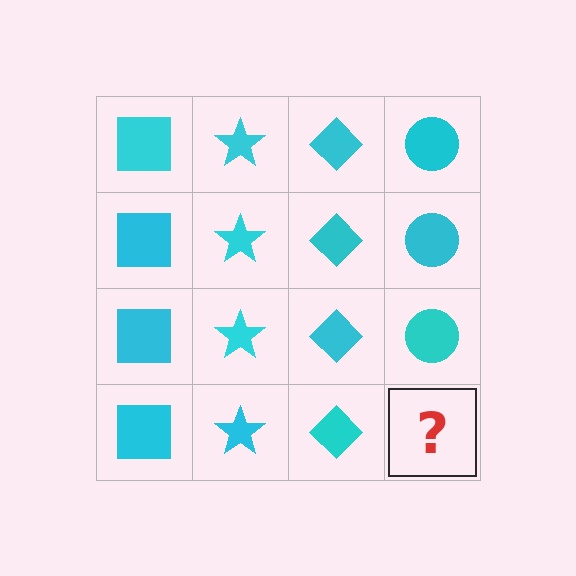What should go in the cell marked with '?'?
The missing cell should contain a cyan circle.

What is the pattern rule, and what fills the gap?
The rule is that each column has a consistent shape. The gap should be filled with a cyan circle.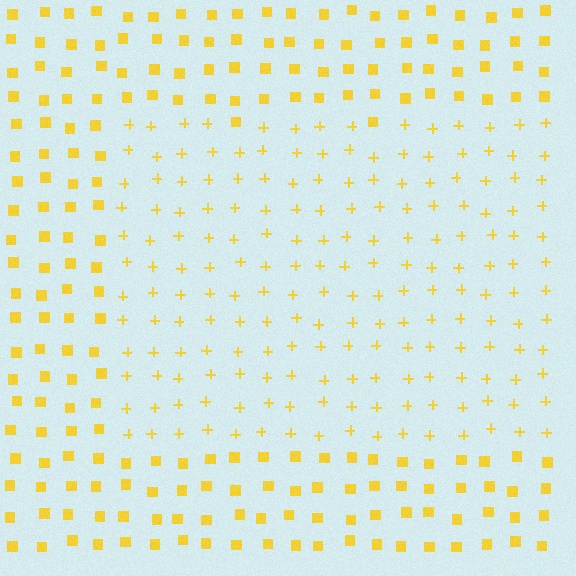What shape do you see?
I see a rectangle.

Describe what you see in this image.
The image is filled with small yellow elements arranged in a uniform grid. A rectangle-shaped region contains plus signs, while the surrounding area contains squares. The boundary is defined purely by the change in element shape.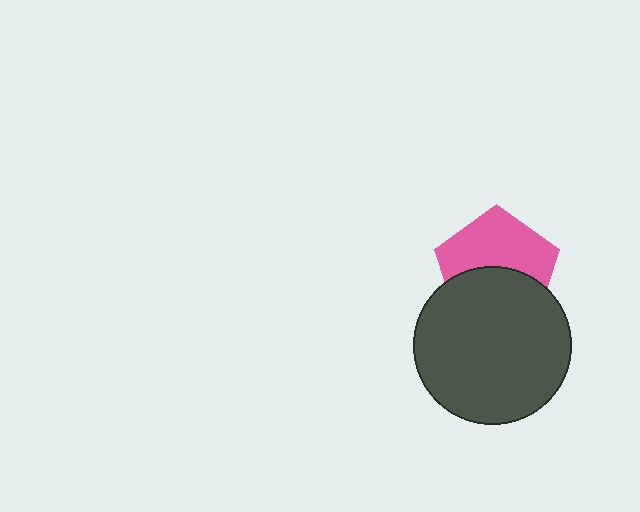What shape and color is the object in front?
The object in front is a dark gray circle.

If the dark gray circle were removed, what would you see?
You would see the complete pink pentagon.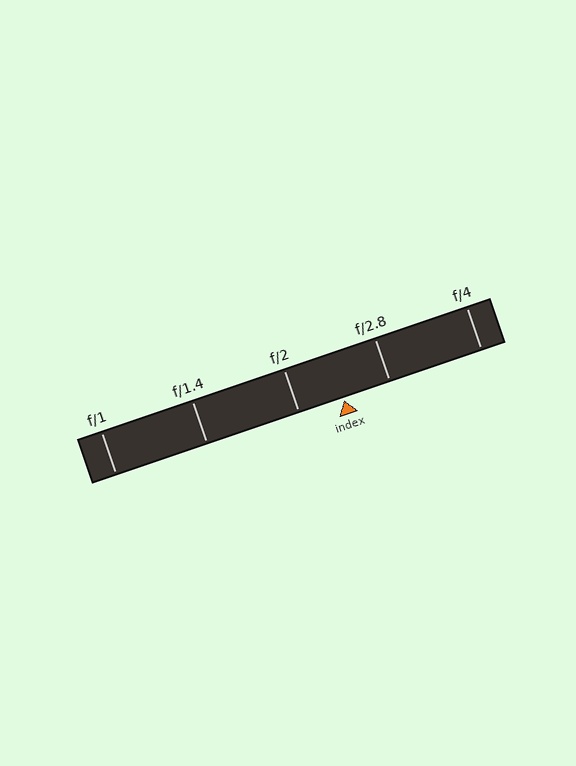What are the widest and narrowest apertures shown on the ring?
The widest aperture shown is f/1 and the narrowest is f/4.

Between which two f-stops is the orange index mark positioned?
The index mark is between f/2 and f/2.8.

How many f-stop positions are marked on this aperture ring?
There are 5 f-stop positions marked.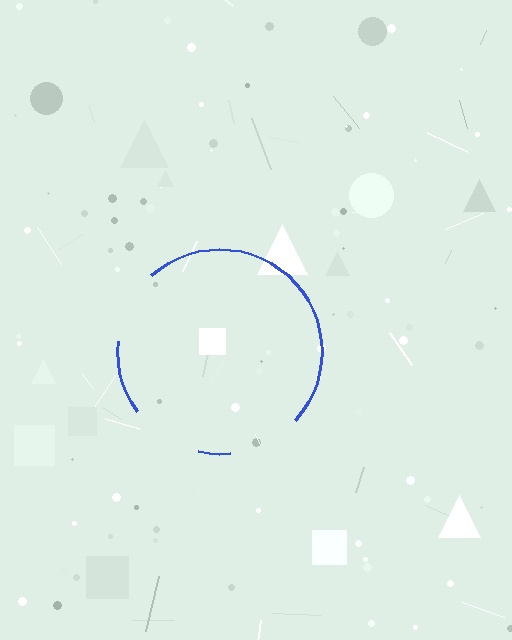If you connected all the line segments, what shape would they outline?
They would outline a circle.